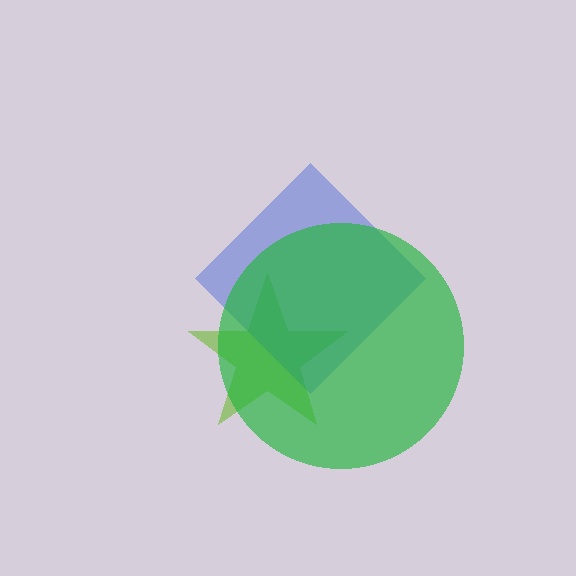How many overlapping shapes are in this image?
There are 3 overlapping shapes in the image.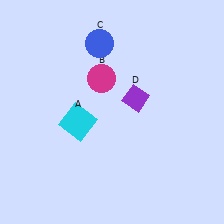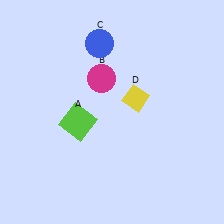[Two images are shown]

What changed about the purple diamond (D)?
In Image 1, D is purple. In Image 2, it changed to yellow.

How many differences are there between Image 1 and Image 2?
There are 2 differences between the two images.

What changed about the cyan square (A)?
In Image 1, A is cyan. In Image 2, it changed to lime.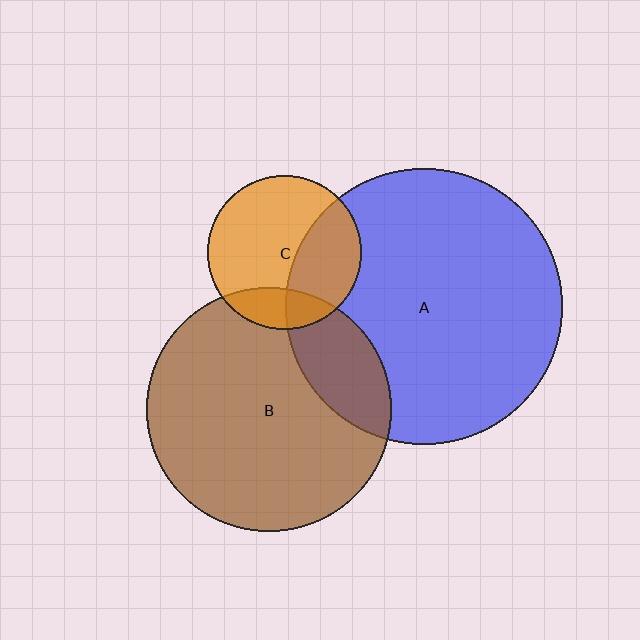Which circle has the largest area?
Circle A (blue).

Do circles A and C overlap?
Yes.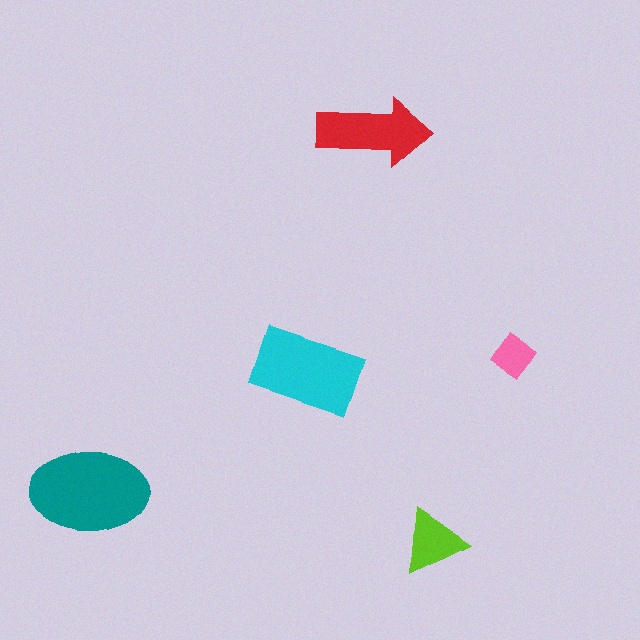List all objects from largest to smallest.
The teal ellipse, the cyan rectangle, the red arrow, the lime triangle, the pink diamond.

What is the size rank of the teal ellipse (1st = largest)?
1st.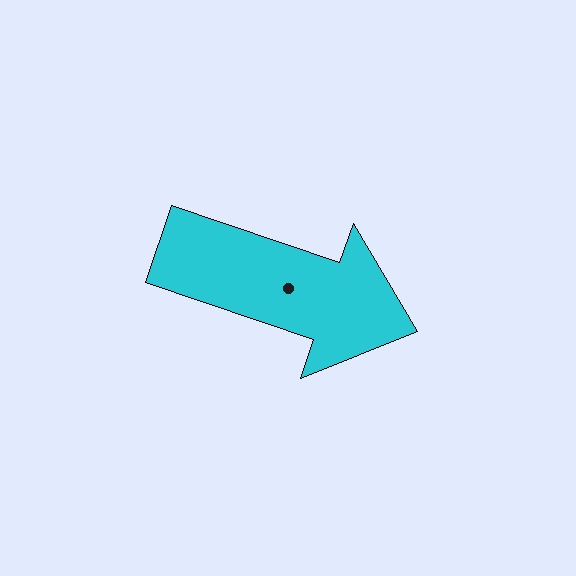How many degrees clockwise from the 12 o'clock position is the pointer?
Approximately 109 degrees.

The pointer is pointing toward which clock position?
Roughly 4 o'clock.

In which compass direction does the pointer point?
East.